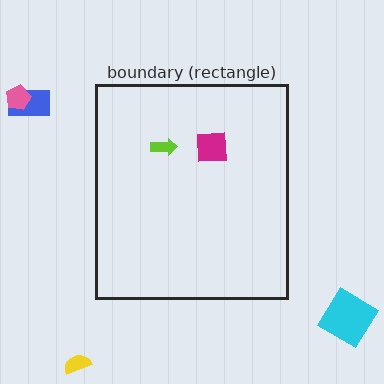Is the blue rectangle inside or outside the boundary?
Outside.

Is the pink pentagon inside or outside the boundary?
Outside.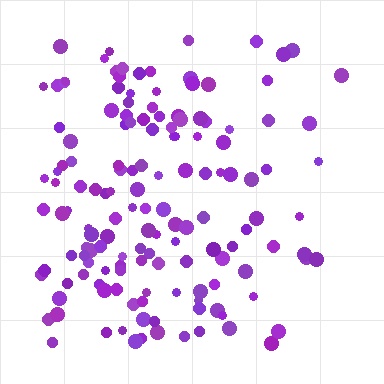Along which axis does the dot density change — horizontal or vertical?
Horizontal.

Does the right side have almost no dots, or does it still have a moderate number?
Still a moderate number, just noticeably fewer than the left.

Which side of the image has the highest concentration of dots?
The left.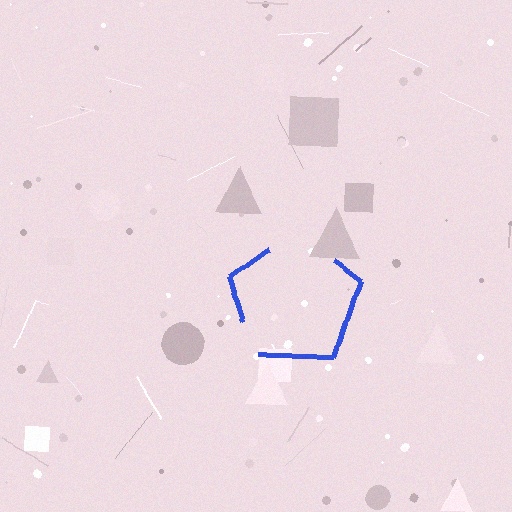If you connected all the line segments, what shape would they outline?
They would outline a pentagon.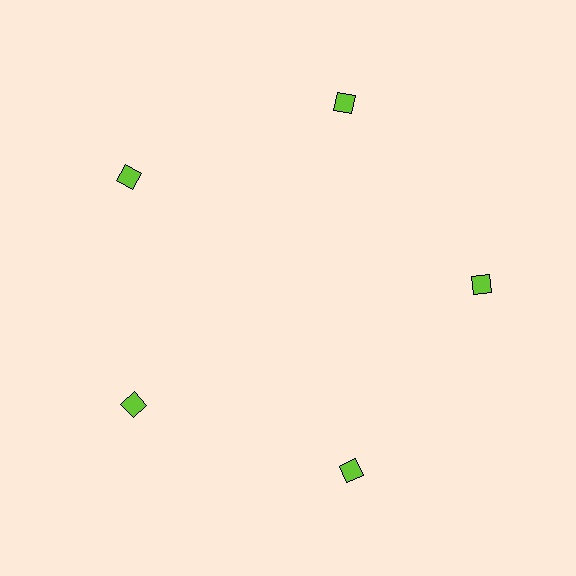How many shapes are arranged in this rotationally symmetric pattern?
There are 5 shapes, arranged in 5 groups of 1.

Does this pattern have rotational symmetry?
Yes, this pattern has 5-fold rotational symmetry. It looks the same after rotating 72 degrees around the center.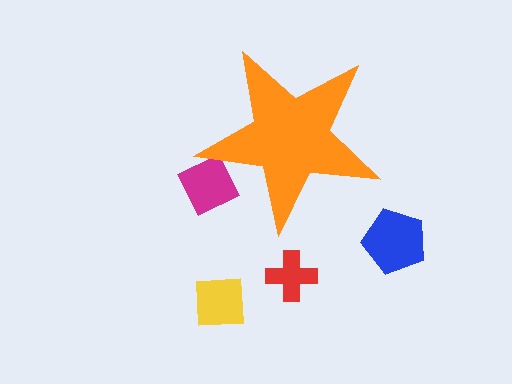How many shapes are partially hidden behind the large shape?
1 shape is partially hidden.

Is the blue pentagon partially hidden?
No, the blue pentagon is fully visible.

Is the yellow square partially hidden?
No, the yellow square is fully visible.